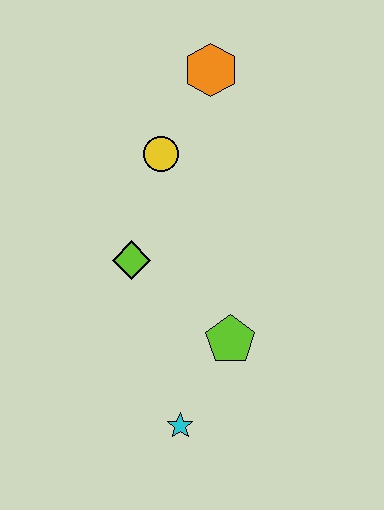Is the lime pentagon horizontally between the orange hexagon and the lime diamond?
No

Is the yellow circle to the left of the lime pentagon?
Yes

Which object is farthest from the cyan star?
The orange hexagon is farthest from the cyan star.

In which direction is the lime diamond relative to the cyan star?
The lime diamond is above the cyan star.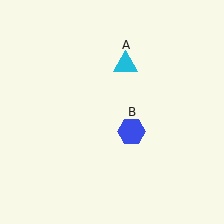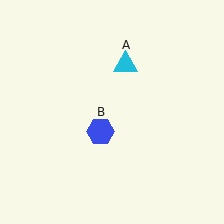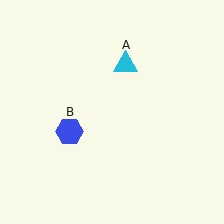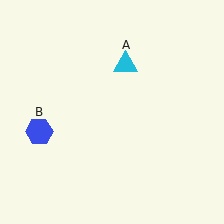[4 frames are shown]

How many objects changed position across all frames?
1 object changed position: blue hexagon (object B).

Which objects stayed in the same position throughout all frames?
Cyan triangle (object A) remained stationary.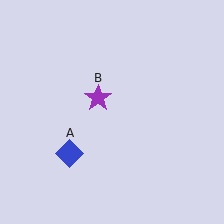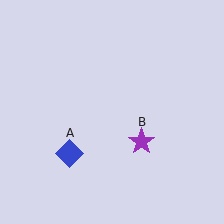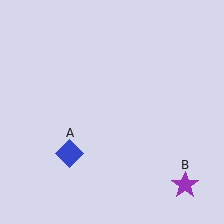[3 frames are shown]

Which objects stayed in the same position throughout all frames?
Blue diamond (object A) remained stationary.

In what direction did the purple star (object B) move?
The purple star (object B) moved down and to the right.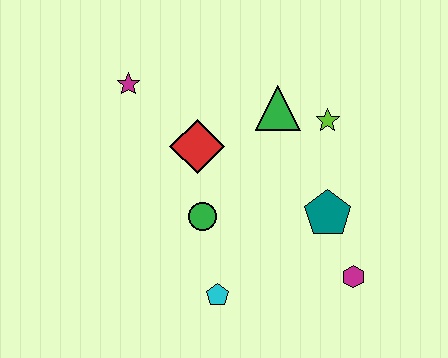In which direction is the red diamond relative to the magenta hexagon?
The red diamond is to the left of the magenta hexagon.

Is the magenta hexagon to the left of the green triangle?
No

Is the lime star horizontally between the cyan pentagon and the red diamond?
No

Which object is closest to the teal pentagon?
The magenta hexagon is closest to the teal pentagon.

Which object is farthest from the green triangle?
The cyan pentagon is farthest from the green triangle.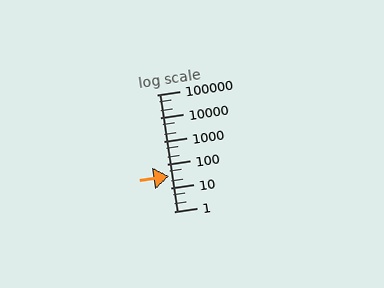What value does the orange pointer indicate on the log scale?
The pointer indicates approximately 31.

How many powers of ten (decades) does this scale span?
The scale spans 5 decades, from 1 to 100000.